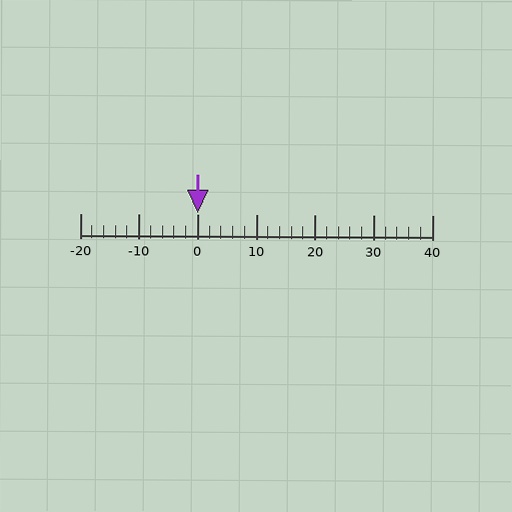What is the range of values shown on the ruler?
The ruler shows values from -20 to 40.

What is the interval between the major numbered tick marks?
The major tick marks are spaced 10 units apart.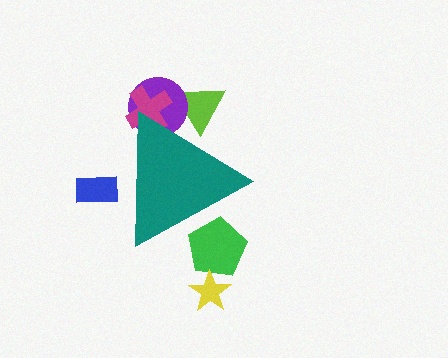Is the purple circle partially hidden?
Yes, the purple circle is partially hidden behind the teal triangle.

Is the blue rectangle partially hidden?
Yes, the blue rectangle is partially hidden behind the teal triangle.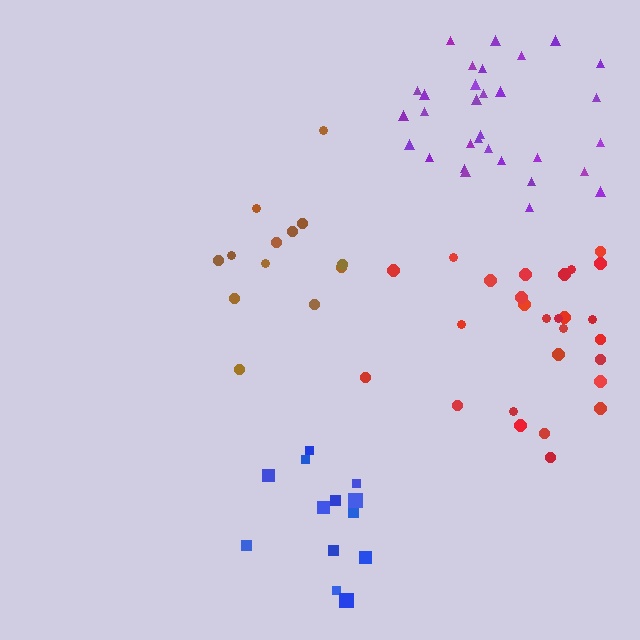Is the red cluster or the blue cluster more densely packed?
Blue.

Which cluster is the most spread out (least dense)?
Brown.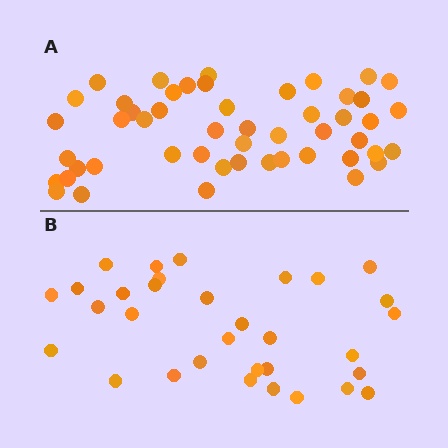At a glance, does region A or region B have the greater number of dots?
Region A (the top region) has more dots.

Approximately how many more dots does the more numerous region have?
Region A has approximately 20 more dots than region B.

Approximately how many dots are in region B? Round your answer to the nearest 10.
About 30 dots. (The exact count is 32, which rounds to 30.)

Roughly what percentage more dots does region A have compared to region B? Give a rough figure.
About 55% more.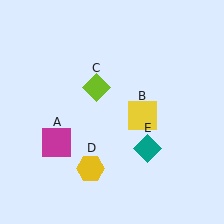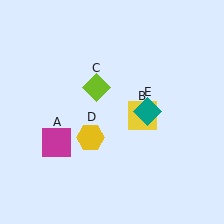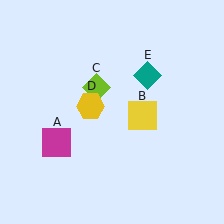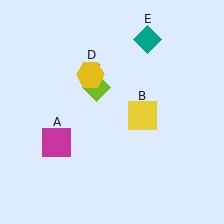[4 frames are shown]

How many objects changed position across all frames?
2 objects changed position: yellow hexagon (object D), teal diamond (object E).